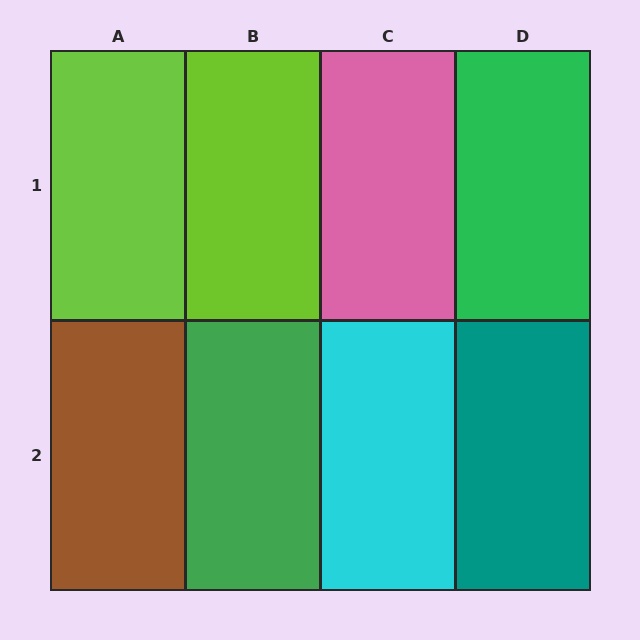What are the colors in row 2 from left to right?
Brown, green, cyan, teal.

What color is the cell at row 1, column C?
Pink.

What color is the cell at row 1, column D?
Green.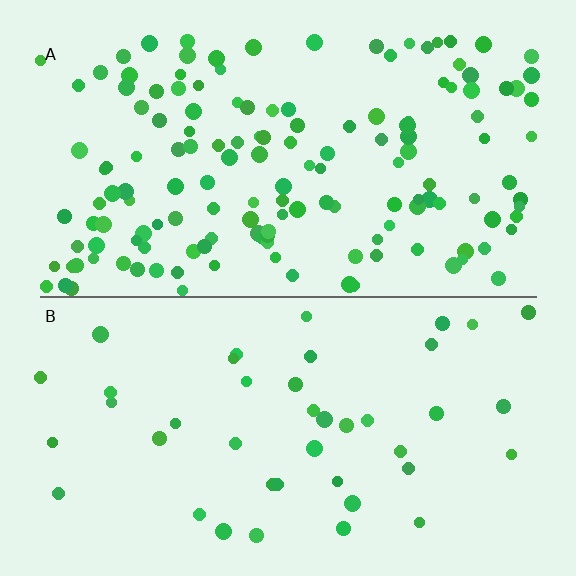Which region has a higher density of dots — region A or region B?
A (the top).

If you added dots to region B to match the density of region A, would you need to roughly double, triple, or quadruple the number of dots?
Approximately quadruple.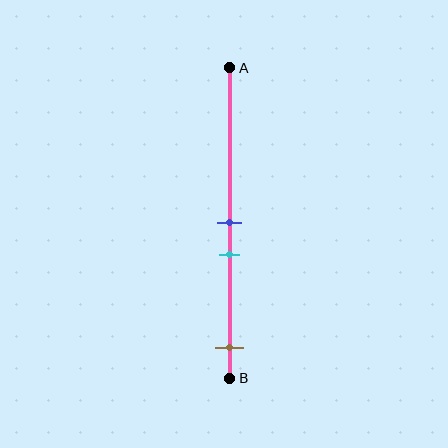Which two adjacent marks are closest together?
The blue and cyan marks are the closest adjacent pair.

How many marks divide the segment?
There are 3 marks dividing the segment.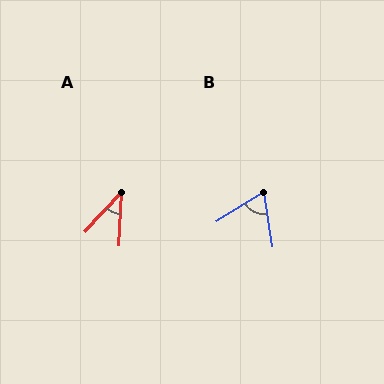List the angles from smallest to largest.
A (40°), B (67°).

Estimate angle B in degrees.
Approximately 67 degrees.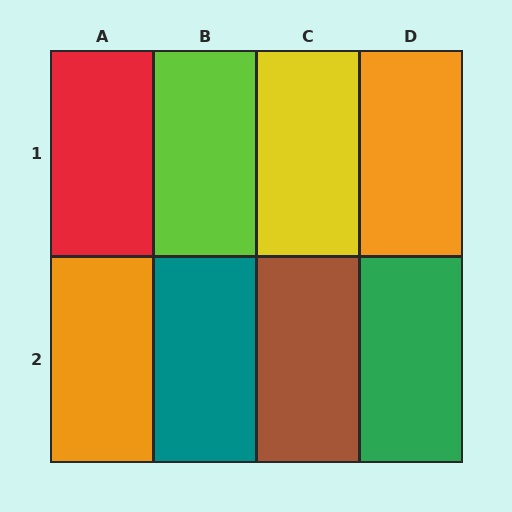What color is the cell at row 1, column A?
Red.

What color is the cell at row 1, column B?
Lime.